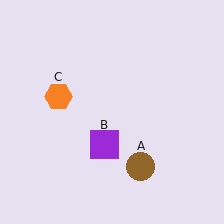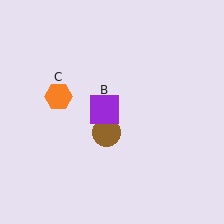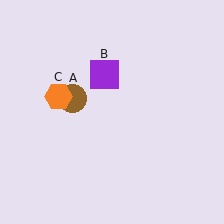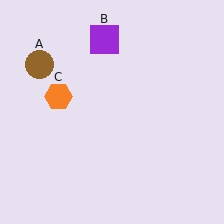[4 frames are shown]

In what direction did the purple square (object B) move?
The purple square (object B) moved up.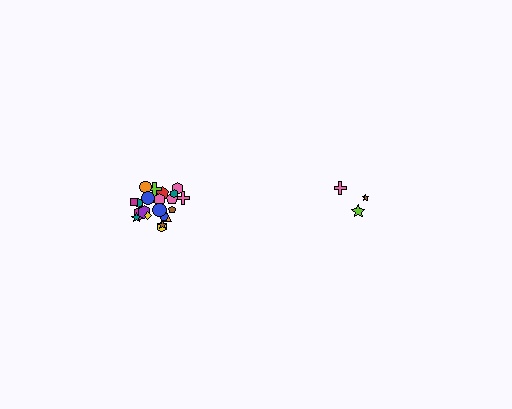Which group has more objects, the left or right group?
The left group.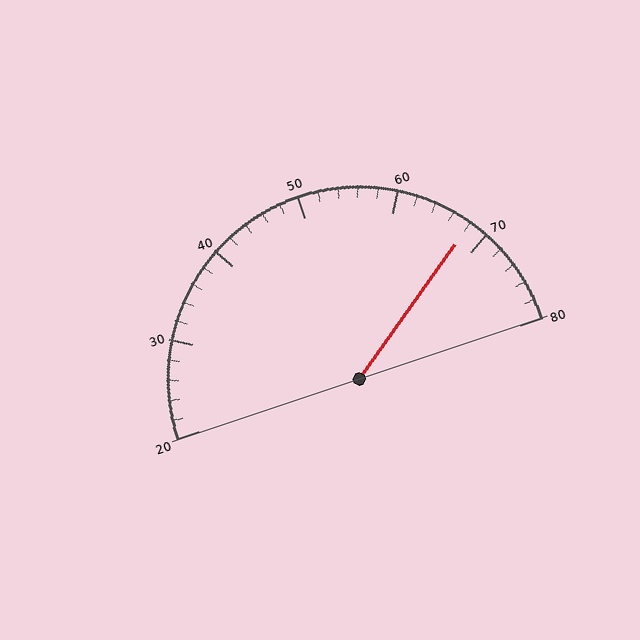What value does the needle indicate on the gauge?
The needle indicates approximately 68.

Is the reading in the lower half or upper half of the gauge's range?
The reading is in the upper half of the range (20 to 80).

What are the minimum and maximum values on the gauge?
The gauge ranges from 20 to 80.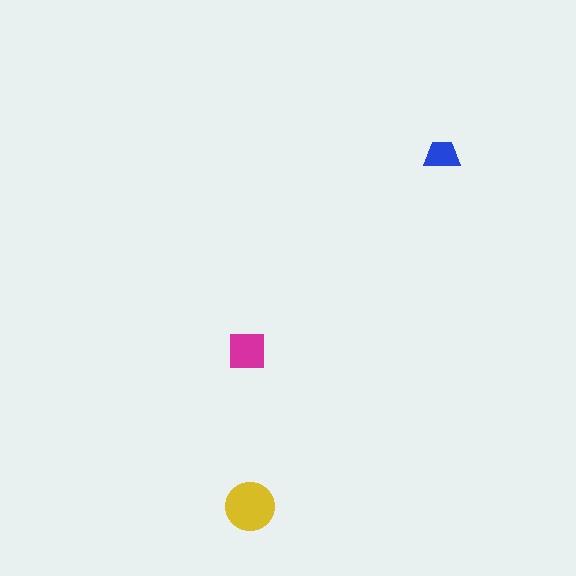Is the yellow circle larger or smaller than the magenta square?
Larger.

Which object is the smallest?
The blue trapezoid.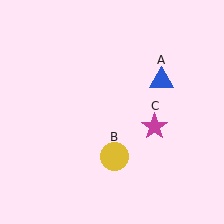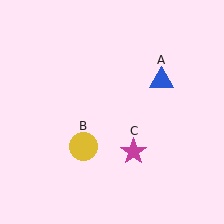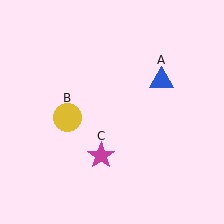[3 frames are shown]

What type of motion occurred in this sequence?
The yellow circle (object B), magenta star (object C) rotated clockwise around the center of the scene.